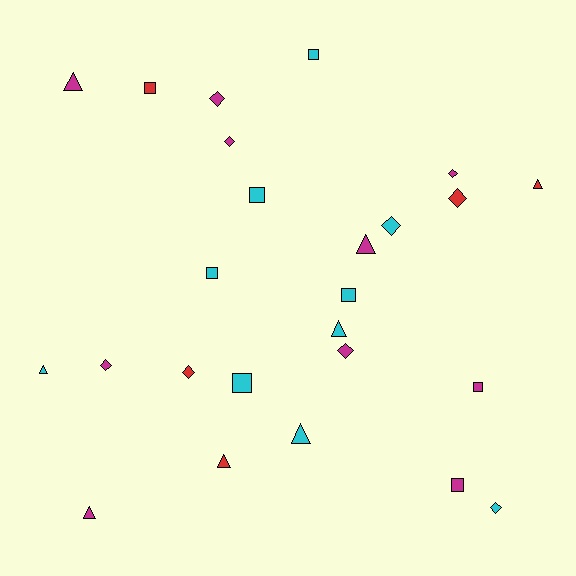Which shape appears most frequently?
Diamond, with 9 objects.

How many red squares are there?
There is 1 red square.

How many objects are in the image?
There are 25 objects.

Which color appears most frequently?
Magenta, with 10 objects.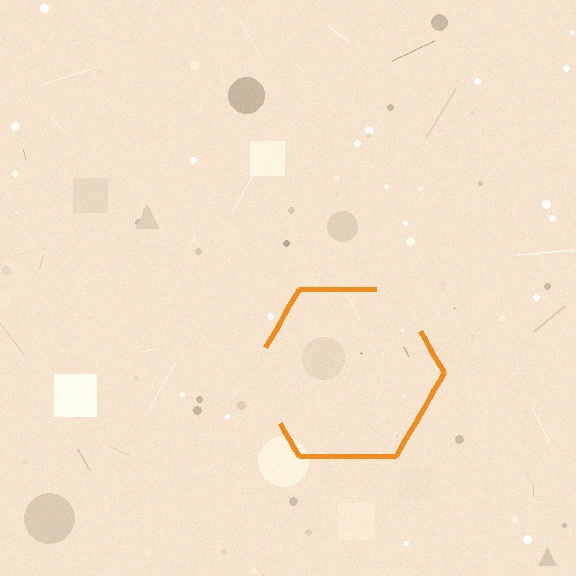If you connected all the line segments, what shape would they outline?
They would outline a hexagon.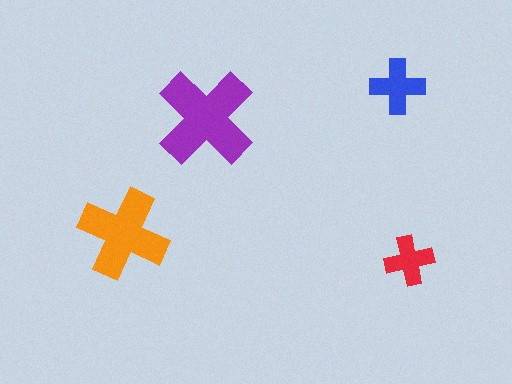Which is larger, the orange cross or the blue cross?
The orange one.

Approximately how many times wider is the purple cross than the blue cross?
About 2 times wider.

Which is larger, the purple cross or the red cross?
The purple one.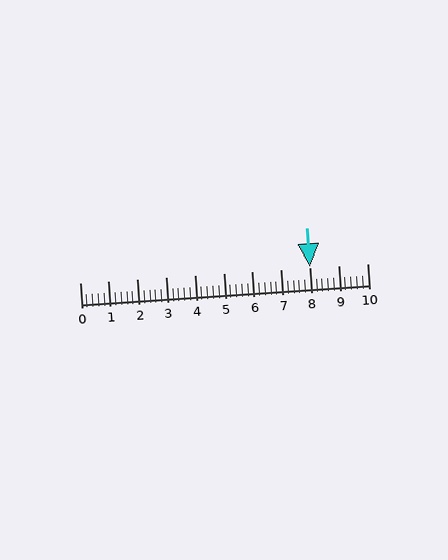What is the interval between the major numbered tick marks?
The major tick marks are spaced 1 units apart.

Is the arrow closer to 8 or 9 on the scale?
The arrow is closer to 8.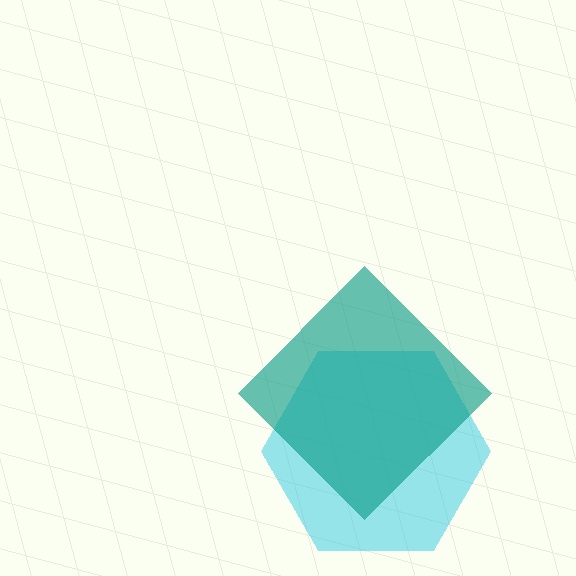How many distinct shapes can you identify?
There are 2 distinct shapes: a cyan hexagon, a teal diamond.